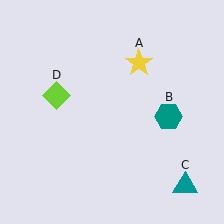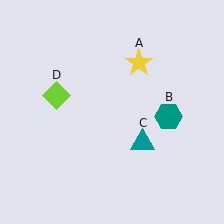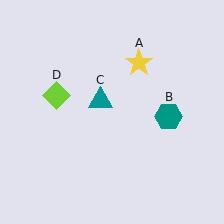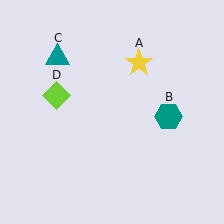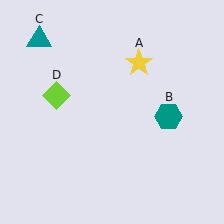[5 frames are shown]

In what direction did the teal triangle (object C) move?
The teal triangle (object C) moved up and to the left.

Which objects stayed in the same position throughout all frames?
Yellow star (object A) and teal hexagon (object B) and lime diamond (object D) remained stationary.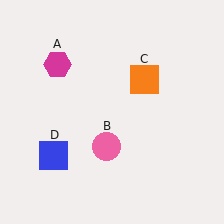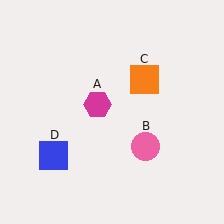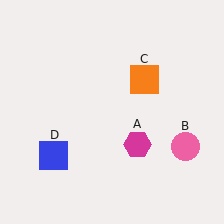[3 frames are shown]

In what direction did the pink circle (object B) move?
The pink circle (object B) moved right.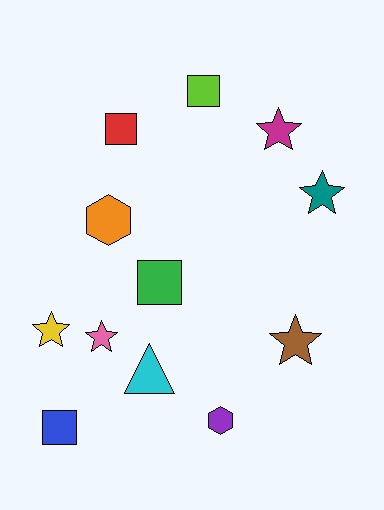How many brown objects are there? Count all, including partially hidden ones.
There is 1 brown object.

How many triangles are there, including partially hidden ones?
There is 1 triangle.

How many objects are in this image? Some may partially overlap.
There are 12 objects.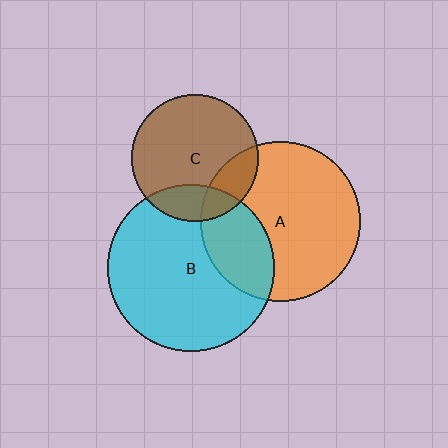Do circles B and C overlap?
Yes.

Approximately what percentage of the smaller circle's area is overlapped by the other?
Approximately 20%.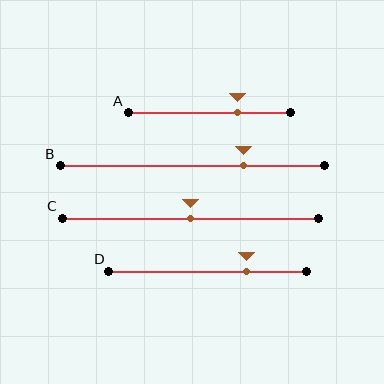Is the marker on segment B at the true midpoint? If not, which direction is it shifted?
No, the marker on segment B is shifted to the right by about 20% of the segment length.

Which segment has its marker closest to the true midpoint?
Segment C has its marker closest to the true midpoint.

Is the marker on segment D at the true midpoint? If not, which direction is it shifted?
No, the marker on segment D is shifted to the right by about 20% of the segment length.